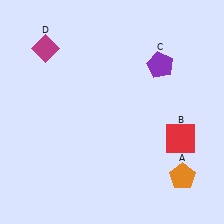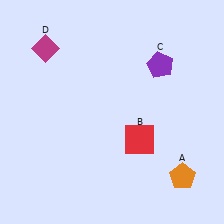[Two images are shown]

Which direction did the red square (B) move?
The red square (B) moved left.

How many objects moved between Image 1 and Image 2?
1 object moved between the two images.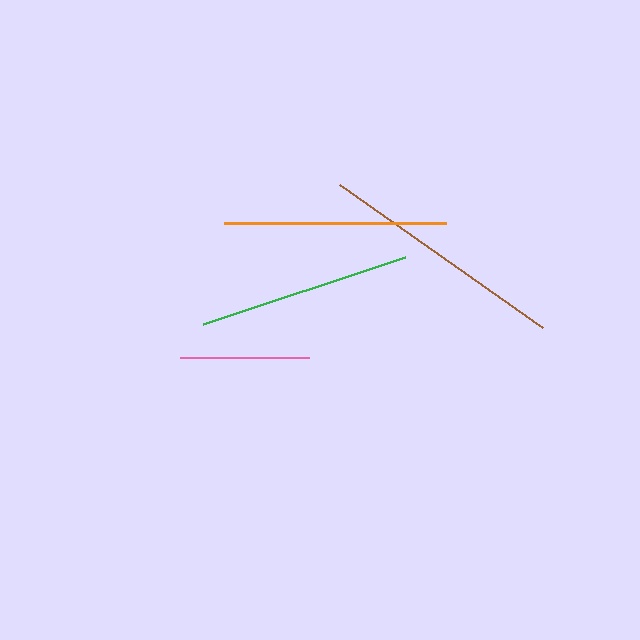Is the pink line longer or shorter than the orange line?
The orange line is longer than the pink line.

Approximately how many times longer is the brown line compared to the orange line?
The brown line is approximately 1.1 times the length of the orange line.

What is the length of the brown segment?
The brown segment is approximately 248 pixels long.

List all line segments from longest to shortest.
From longest to shortest: brown, orange, green, pink.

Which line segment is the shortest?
The pink line is the shortest at approximately 128 pixels.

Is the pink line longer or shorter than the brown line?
The brown line is longer than the pink line.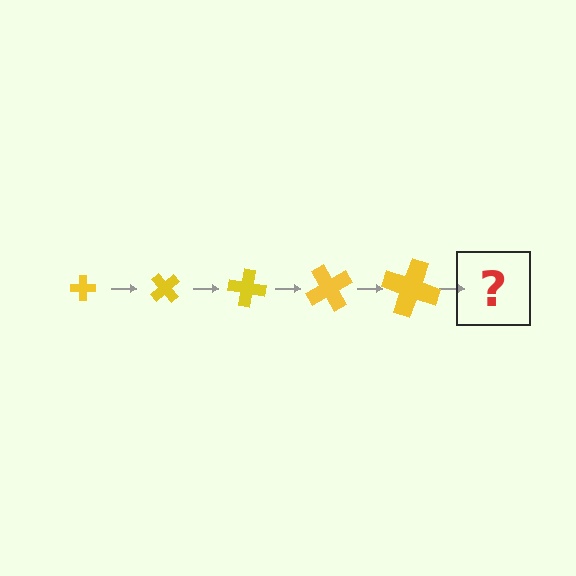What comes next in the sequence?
The next element should be a cross, larger than the previous one and rotated 250 degrees from the start.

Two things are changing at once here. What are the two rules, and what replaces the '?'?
The two rules are that the cross grows larger each step and it rotates 50 degrees each step. The '?' should be a cross, larger than the previous one and rotated 250 degrees from the start.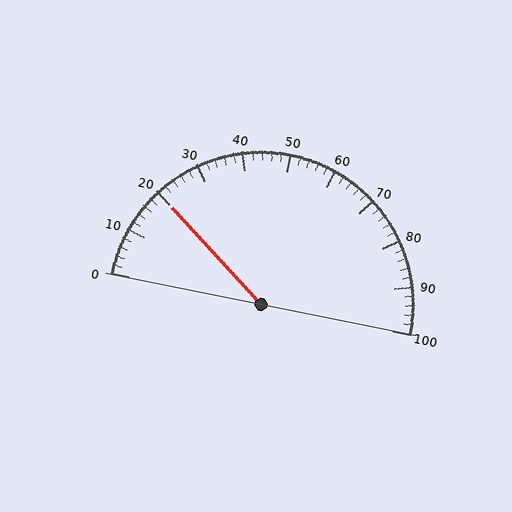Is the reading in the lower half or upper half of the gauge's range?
The reading is in the lower half of the range (0 to 100).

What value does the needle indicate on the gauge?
The needle indicates approximately 20.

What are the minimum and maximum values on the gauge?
The gauge ranges from 0 to 100.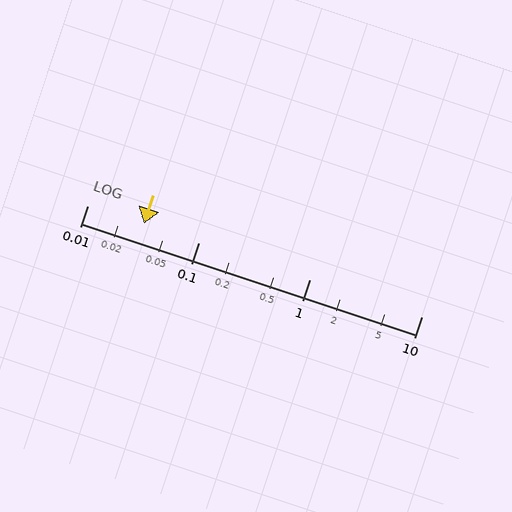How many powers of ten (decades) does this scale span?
The scale spans 3 decades, from 0.01 to 10.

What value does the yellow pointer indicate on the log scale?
The pointer indicates approximately 0.032.